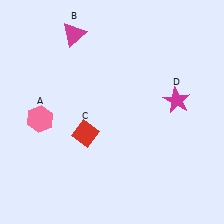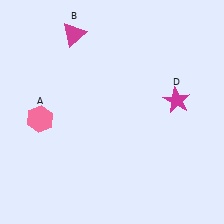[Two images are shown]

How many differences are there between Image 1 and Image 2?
There is 1 difference between the two images.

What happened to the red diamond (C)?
The red diamond (C) was removed in Image 2. It was in the bottom-left area of Image 1.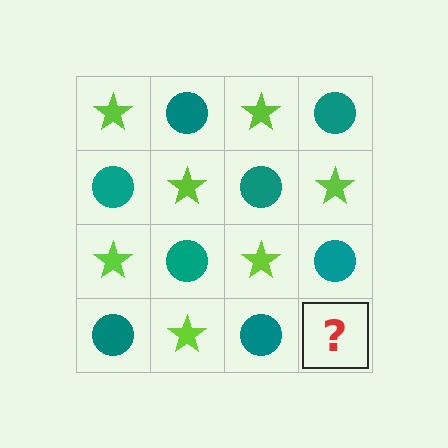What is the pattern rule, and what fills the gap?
The rule is that it alternates lime star and teal circle in a checkerboard pattern. The gap should be filled with a lime star.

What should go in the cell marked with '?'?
The missing cell should contain a lime star.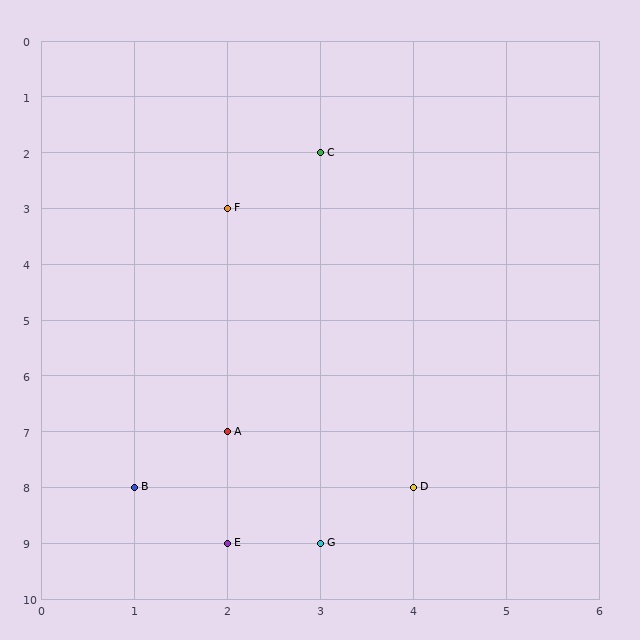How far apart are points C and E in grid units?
Points C and E are 1 column and 7 rows apart (about 7.1 grid units diagonally).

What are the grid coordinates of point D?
Point D is at grid coordinates (4, 8).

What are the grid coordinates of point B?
Point B is at grid coordinates (1, 8).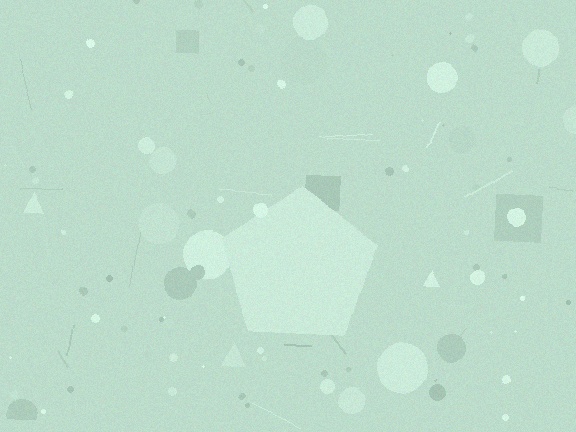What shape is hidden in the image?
A pentagon is hidden in the image.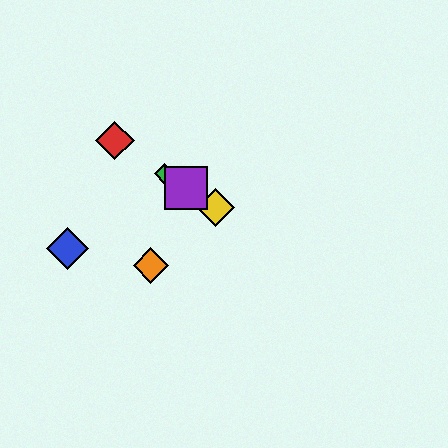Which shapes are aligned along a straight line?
The red diamond, the green diamond, the yellow diamond, the purple square are aligned along a straight line.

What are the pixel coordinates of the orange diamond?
The orange diamond is at (151, 265).